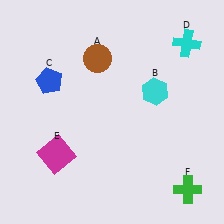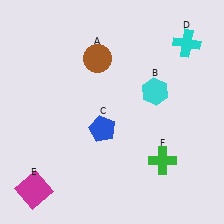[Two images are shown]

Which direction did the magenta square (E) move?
The magenta square (E) moved down.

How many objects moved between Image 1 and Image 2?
3 objects moved between the two images.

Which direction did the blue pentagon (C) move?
The blue pentagon (C) moved right.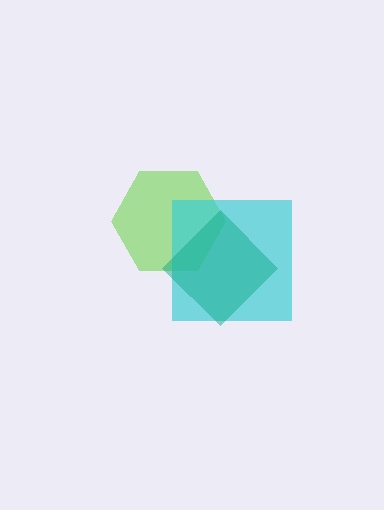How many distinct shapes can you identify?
There are 3 distinct shapes: a lime hexagon, a cyan square, a teal diamond.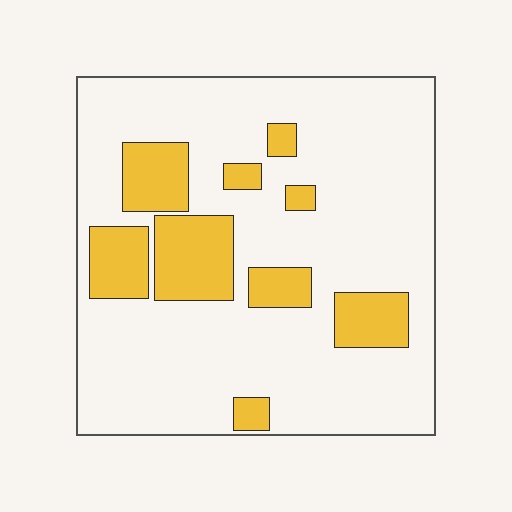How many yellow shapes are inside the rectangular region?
9.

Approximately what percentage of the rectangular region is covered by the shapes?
Approximately 20%.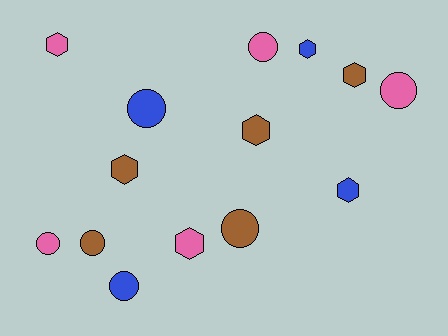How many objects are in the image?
There are 14 objects.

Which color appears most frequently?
Brown, with 5 objects.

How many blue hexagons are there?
There are 2 blue hexagons.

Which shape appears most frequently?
Hexagon, with 7 objects.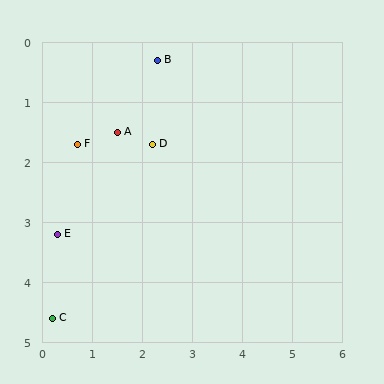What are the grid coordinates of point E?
Point E is at approximately (0.3, 3.2).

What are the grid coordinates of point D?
Point D is at approximately (2.2, 1.7).